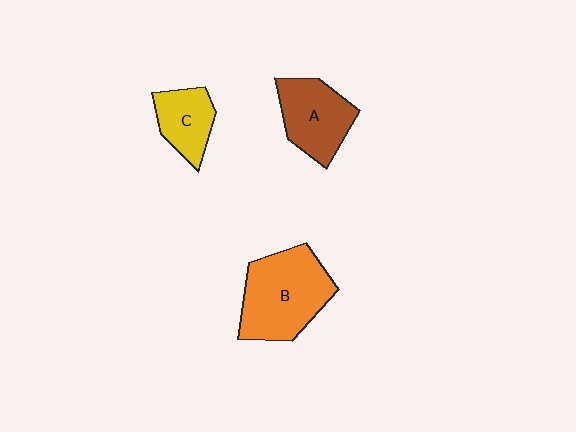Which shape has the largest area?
Shape B (orange).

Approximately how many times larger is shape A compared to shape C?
Approximately 1.4 times.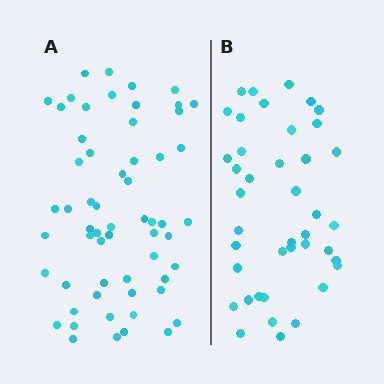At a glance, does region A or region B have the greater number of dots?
Region A (the left region) has more dots.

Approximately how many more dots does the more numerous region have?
Region A has approximately 20 more dots than region B.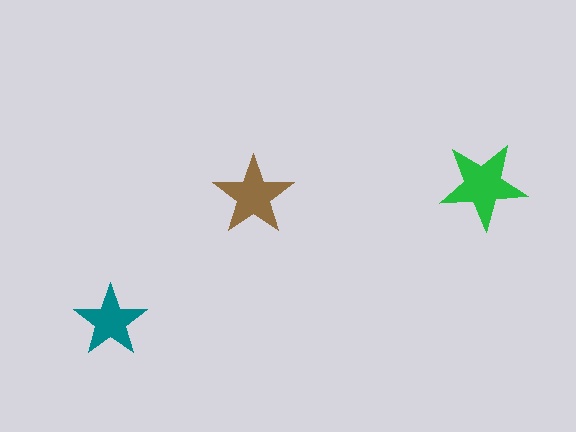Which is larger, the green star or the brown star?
The green one.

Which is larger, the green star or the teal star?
The green one.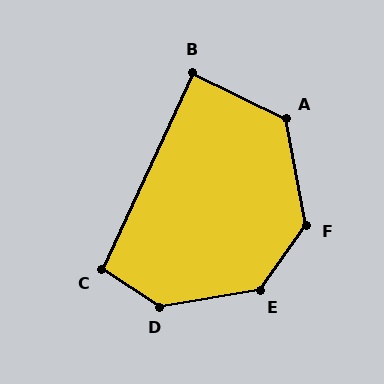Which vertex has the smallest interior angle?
B, at approximately 89 degrees.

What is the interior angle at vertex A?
Approximately 127 degrees (obtuse).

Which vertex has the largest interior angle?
D, at approximately 138 degrees.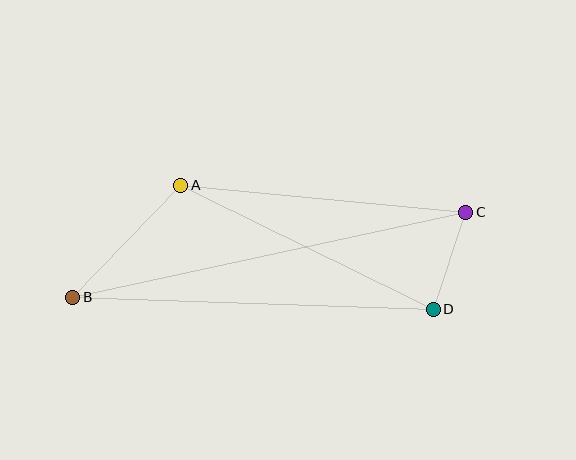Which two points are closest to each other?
Points C and D are closest to each other.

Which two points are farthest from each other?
Points B and C are farthest from each other.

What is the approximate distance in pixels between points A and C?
The distance between A and C is approximately 286 pixels.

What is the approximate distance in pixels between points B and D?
The distance between B and D is approximately 361 pixels.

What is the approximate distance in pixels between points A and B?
The distance between A and B is approximately 155 pixels.